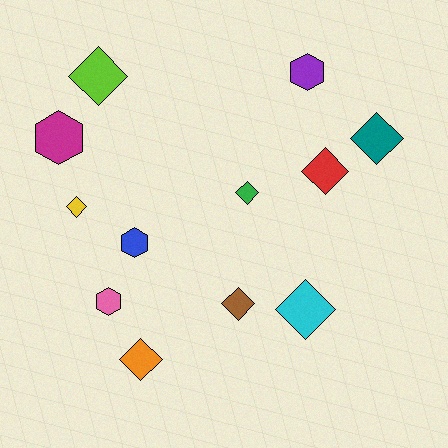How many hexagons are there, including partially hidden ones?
There are 4 hexagons.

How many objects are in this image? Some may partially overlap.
There are 12 objects.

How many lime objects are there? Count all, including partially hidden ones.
There is 1 lime object.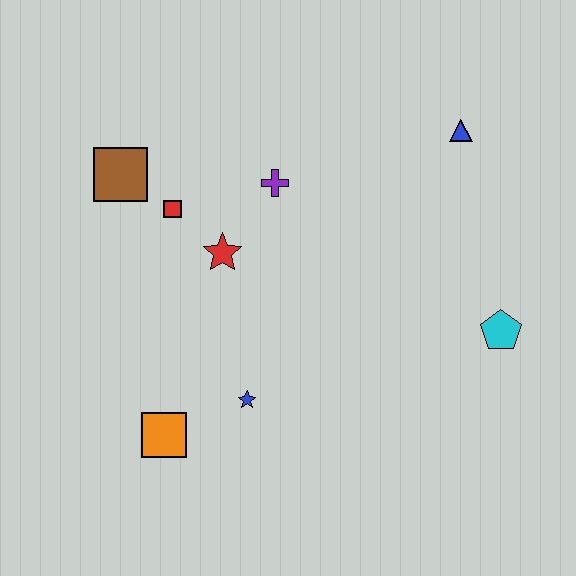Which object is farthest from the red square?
The cyan pentagon is farthest from the red square.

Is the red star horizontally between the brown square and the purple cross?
Yes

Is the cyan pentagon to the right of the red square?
Yes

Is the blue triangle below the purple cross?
No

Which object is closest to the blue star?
The orange square is closest to the blue star.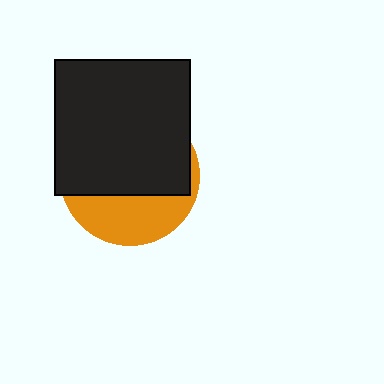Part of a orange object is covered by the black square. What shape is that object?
It is a circle.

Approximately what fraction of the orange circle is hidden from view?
Roughly 65% of the orange circle is hidden behind the black square.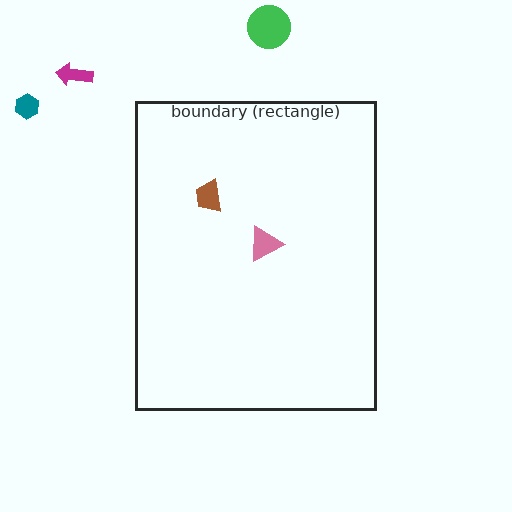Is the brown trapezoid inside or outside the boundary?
Inside.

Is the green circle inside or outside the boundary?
Outside.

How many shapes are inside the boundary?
2 inside, 3 outside.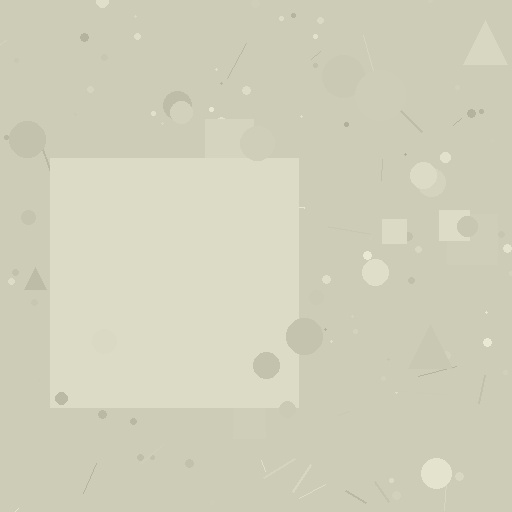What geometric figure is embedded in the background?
A square is embedded in the background.